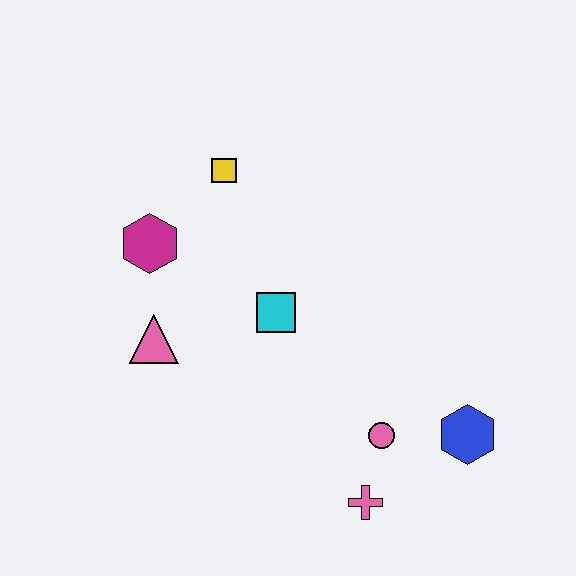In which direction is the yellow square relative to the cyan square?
The yellow square is above the cyan square.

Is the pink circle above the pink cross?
Yes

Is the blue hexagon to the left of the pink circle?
No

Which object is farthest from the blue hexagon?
The magenta hexagon is farthest from the blue hexagon.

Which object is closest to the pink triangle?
The magenta hexagon is closest to the pink triangle.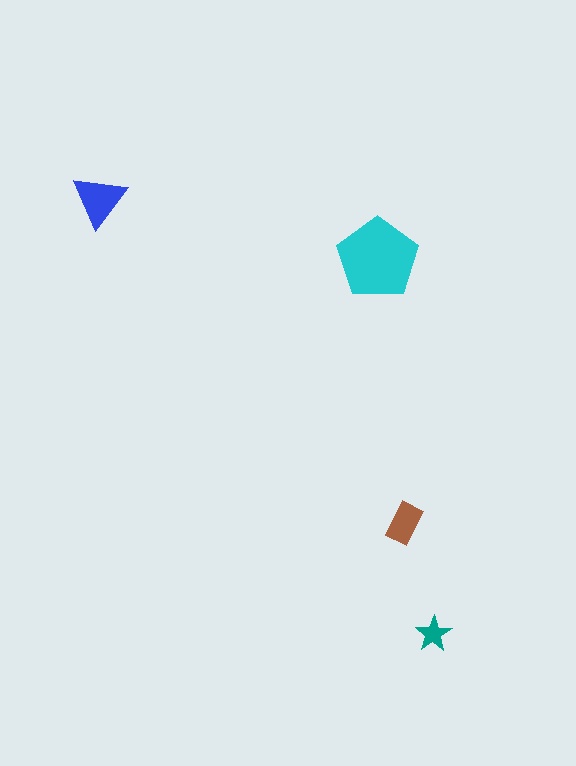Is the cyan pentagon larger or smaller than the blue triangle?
Larger.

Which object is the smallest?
The teal star.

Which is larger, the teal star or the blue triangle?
The blue triangle.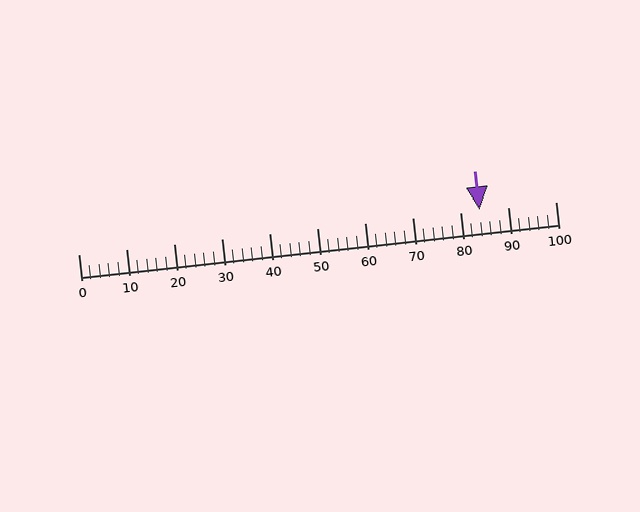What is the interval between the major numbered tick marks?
The major tick marks are spaced 10 units apart.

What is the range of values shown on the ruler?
The ruler shows values from 0 to 100.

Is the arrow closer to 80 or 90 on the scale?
The arrow is closer to 80.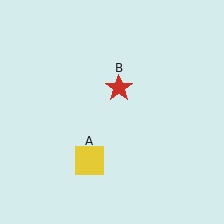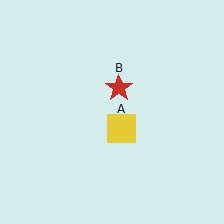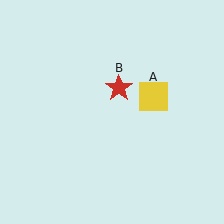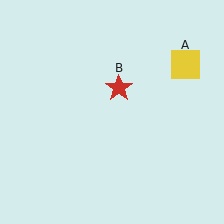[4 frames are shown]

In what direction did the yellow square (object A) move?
The yellow square (object A) moved up and to the right.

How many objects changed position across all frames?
1 object changed position: yellow square (object A).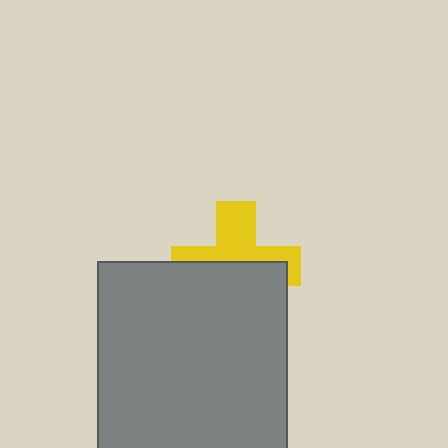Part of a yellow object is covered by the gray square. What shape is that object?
It is a cross.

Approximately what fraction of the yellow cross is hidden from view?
Roughly 53% of the yellow cross is hidden behind the gray square.